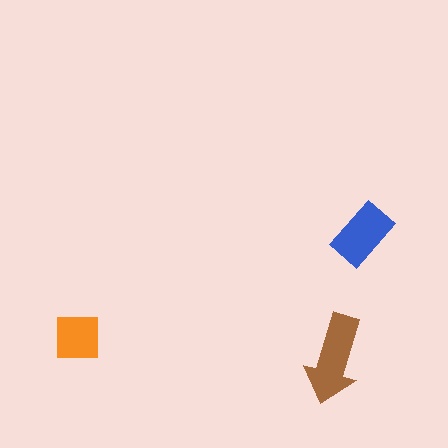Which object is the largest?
The brown arrow.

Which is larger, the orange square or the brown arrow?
The brown arrow.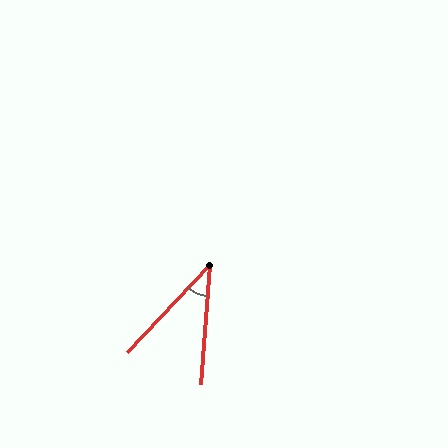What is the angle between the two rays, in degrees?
Approximately 39 degrees.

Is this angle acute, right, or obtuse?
It is acute.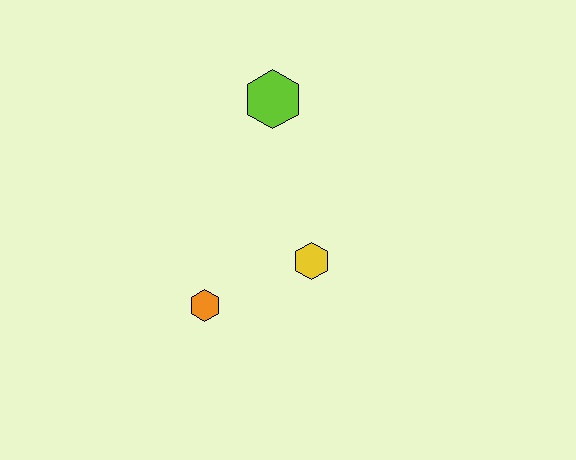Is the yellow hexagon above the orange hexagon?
Yes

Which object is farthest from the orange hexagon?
The lime hexagon is farthest from the orange hexagon.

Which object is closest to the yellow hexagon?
The orange hexagon is closest to the yellow hexagon.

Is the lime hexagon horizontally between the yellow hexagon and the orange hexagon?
Yes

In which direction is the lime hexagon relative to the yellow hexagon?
The lime hexagon is above the yellow hexagon.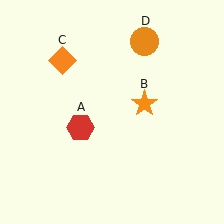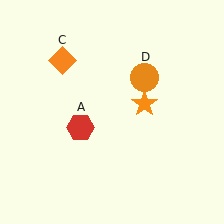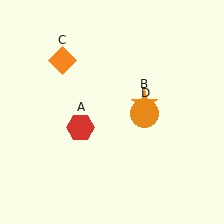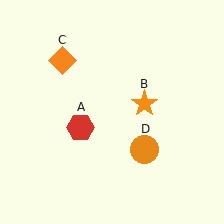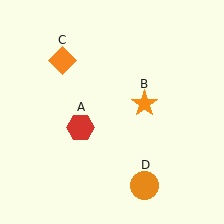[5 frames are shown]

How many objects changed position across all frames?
1 object changed position: orange circle (object D).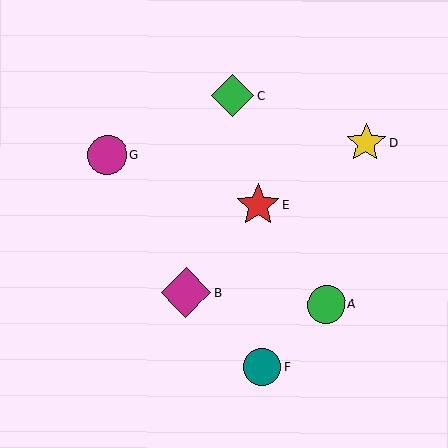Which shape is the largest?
The magenta diamond (labeled B) is the largest.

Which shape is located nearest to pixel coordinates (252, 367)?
The teal circle (labeled F) at (262, 367) is nearest to that location.